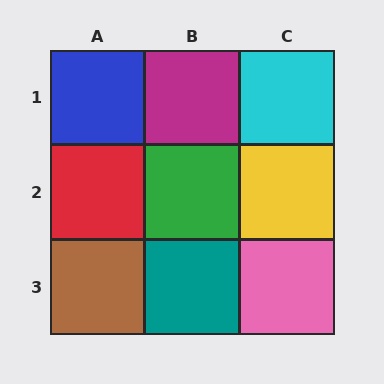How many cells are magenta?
1 cell is magenta.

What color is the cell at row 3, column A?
Brown.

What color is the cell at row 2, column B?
Green.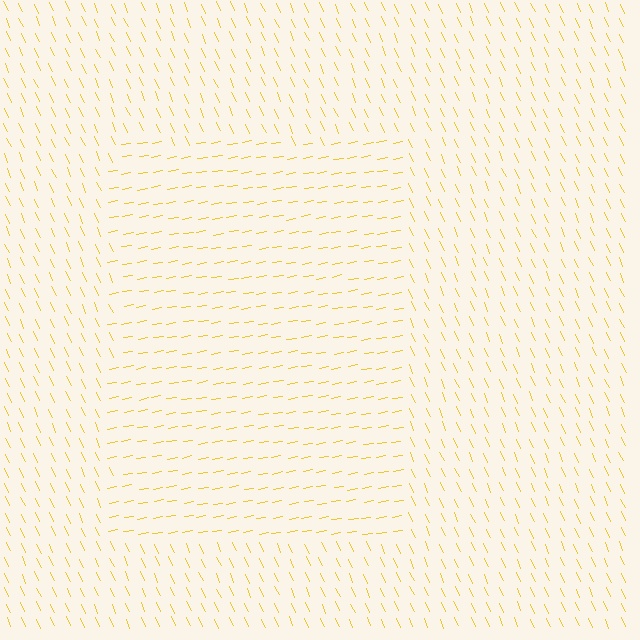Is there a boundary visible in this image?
Yes, there is a texture boundary formed by a change in line orientation.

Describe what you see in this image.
The image is filled with small yellow line segments. A rectangle region in the image has lines oriented differently from the surrounding lines, creating a visible texture boundary.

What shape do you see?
I see a rectangle.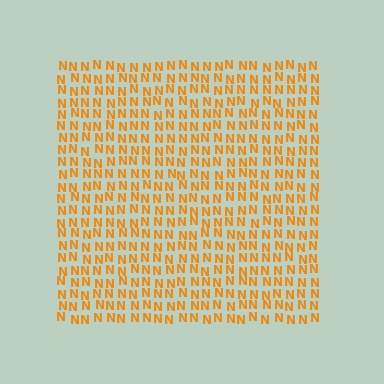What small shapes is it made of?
It is made of small letter N's.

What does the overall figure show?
The overall figure shows a square.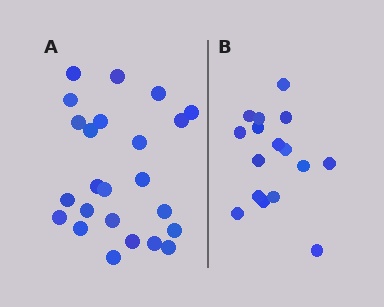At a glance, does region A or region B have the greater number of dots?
Region A (the left region) has more dots.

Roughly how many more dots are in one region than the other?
Region A has roughly 8 or so more dots than region B.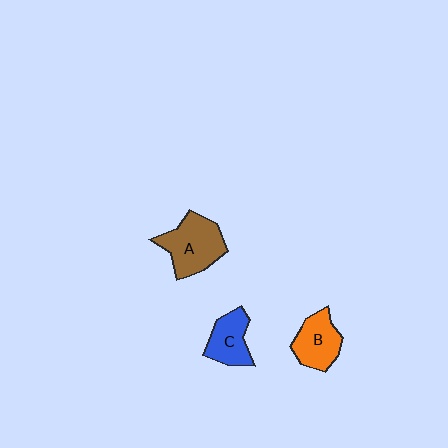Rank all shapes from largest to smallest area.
From largest to smallest: A (brown), B (orange), C (blue).